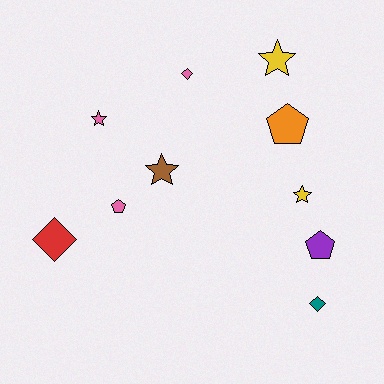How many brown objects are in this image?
There is 1 brown object.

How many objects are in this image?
There are 10 objects.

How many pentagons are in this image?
There are 3 pentagons.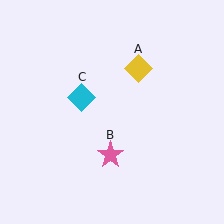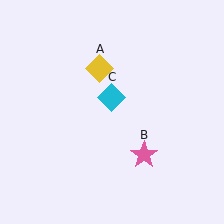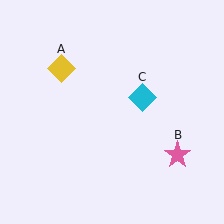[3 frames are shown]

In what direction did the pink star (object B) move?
The pink star (object B) moved right.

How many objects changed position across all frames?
3 objects changed position: yellow diamond (object A), pink star (object B), cyan diamond (object C).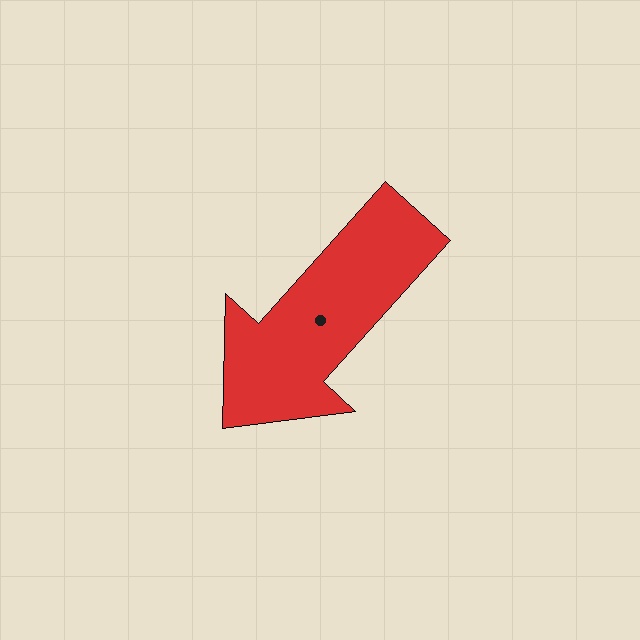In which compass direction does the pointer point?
Southwest.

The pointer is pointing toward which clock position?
Roughly 7 o'clock.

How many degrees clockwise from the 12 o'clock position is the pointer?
Approximately 222 degrees.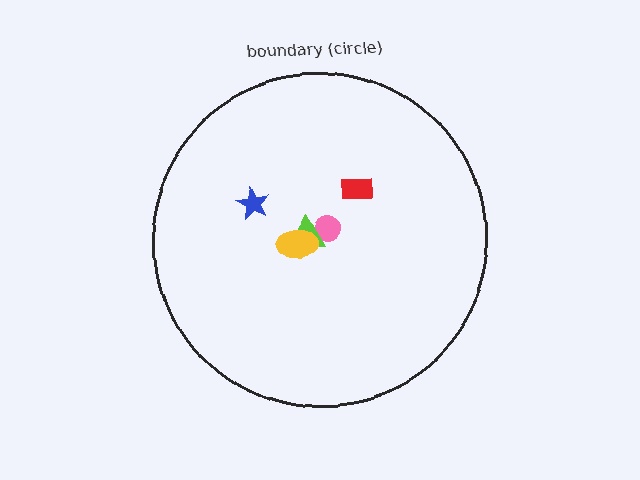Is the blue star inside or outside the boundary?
Inside.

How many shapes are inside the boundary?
5 inside, 0 outside.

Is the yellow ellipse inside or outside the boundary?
Inside.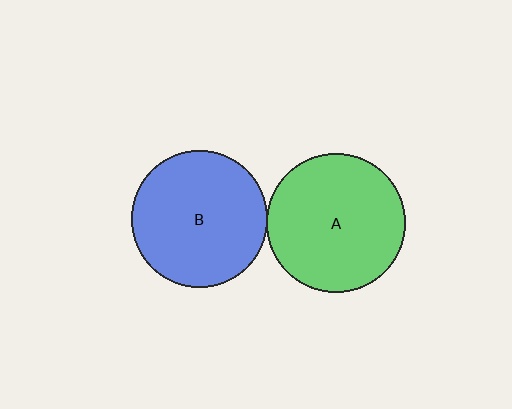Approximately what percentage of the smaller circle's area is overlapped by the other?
Approximately 5%.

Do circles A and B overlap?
Yes.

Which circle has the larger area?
Circle A (green).